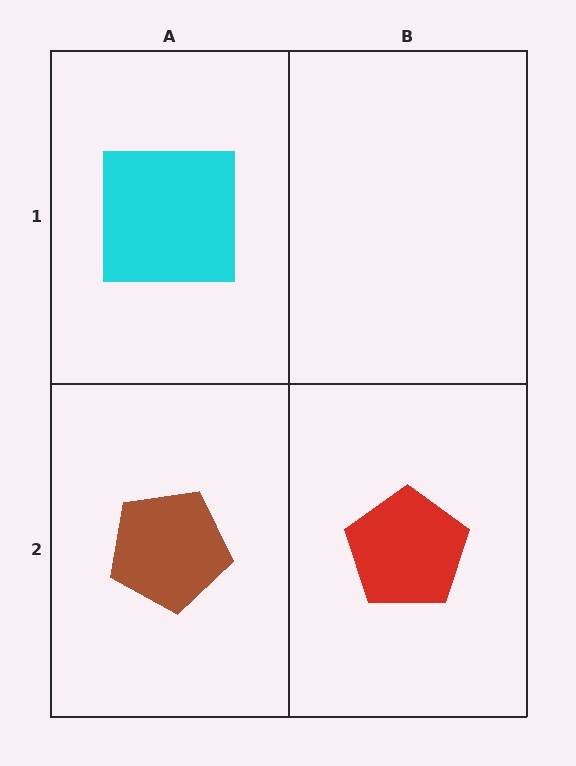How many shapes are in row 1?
1 shape.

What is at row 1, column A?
A cyan square.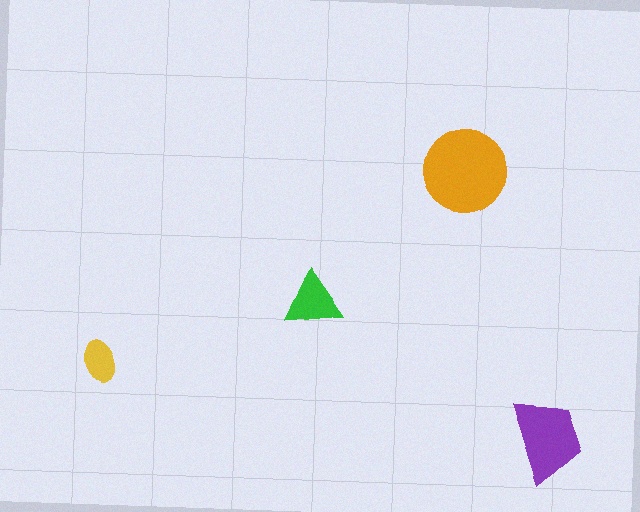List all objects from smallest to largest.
The yellow ellipse, the green triangle, the purple trapezoid, the orange circle.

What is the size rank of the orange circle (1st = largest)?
1st.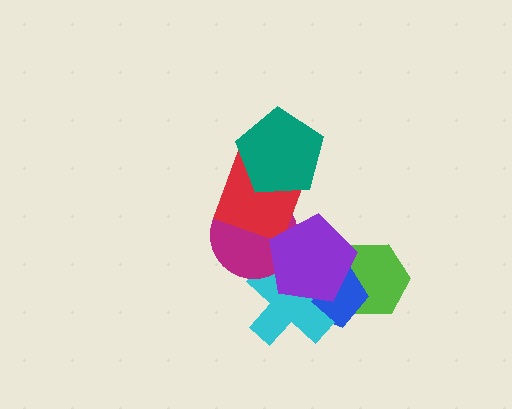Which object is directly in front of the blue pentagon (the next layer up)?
The cyan cross is directly in front of the blue pentagon.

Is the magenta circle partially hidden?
Yes, it is partially covered by another shape.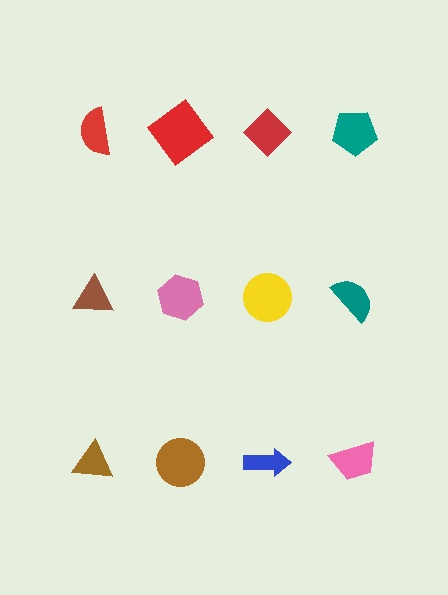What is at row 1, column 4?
A teal pentagon.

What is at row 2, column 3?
A yellow circle.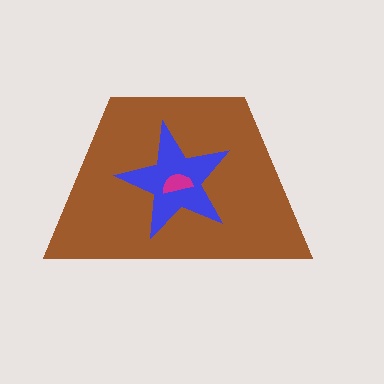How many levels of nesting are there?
3.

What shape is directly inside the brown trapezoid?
The blue star.